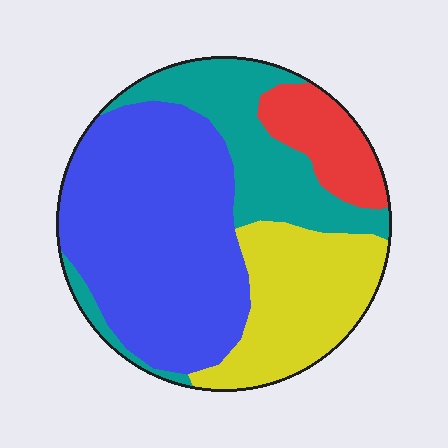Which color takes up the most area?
Blue, at roughly 45%.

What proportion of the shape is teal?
Teal takes up about one quarter (1/4) of the shape.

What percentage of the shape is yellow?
Yellow covers around 20% of the shape.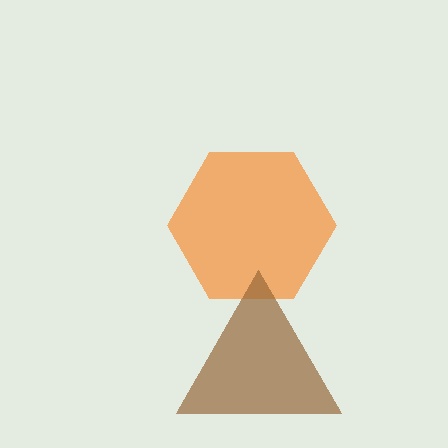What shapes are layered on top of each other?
The layered shapes are: an orange hexagon, a brown triangle.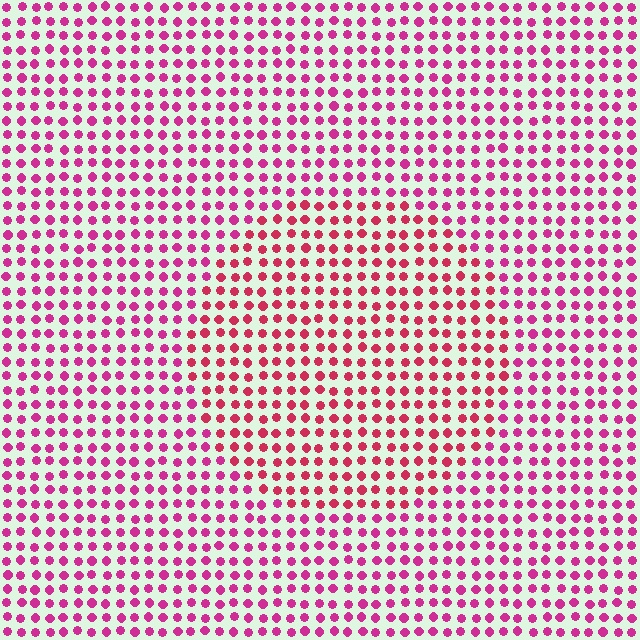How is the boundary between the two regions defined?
The boundary is defined purely by a slight shift in hue (about 23 degrees). Spacing, size, and orientation are identical on both sides.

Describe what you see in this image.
The image is filled with small magenta elements in a uniform arrangement. A circle-shaped region is visible where the elements are tinted to a slightly different hue, forming a subtle color boundary.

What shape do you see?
I see a circle.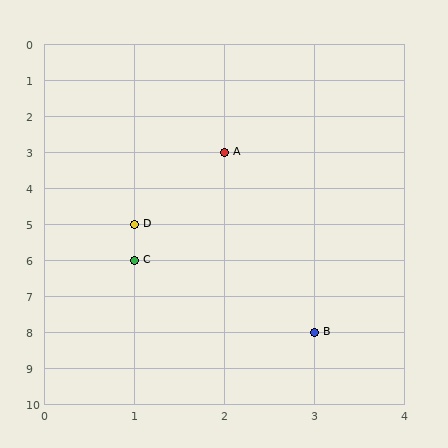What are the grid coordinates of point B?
Point B is at grid coordinates (3, 8).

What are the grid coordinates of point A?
Point A is at grid coordinates (2, 3).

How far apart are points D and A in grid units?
Points D and A are 1 column and 2 rows apart (about 2.2 grid units diagonally).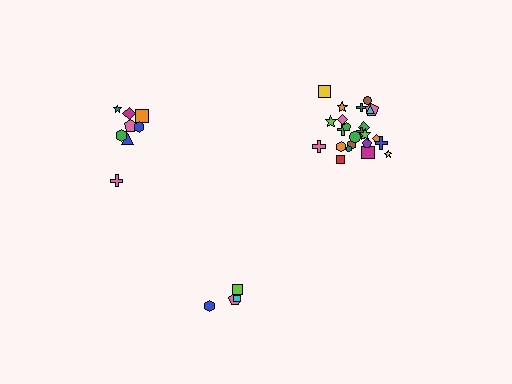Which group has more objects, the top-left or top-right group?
The top-right group.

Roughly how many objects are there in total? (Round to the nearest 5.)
Roughly 35 objects in total.